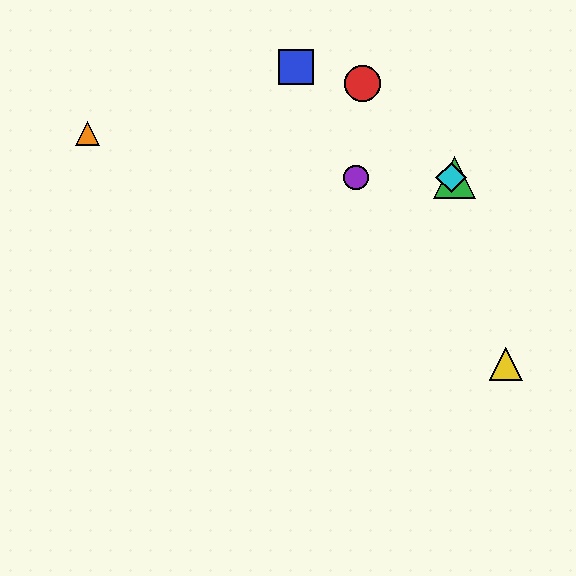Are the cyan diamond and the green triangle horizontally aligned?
Yes, both are at y≈178.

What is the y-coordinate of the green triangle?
The green triangle is at y≈178.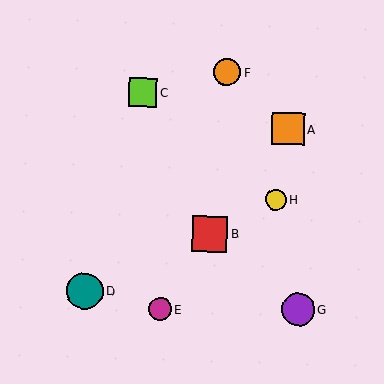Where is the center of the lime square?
The center of the lime square is at (143, 93).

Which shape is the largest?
The teal circle (labeled D) is the largest.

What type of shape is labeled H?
Shape H is a yellow circle.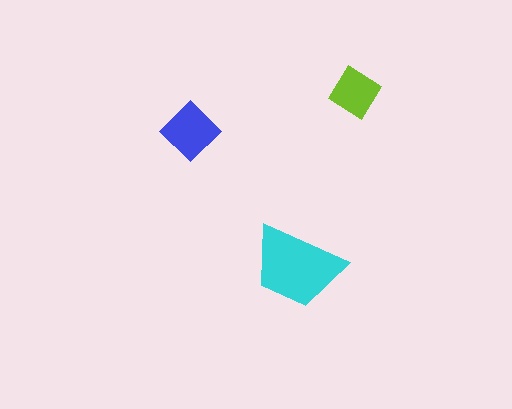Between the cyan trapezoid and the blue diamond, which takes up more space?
The cyan trapezoid.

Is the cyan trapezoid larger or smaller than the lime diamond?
Larger.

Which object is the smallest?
The lime diamond.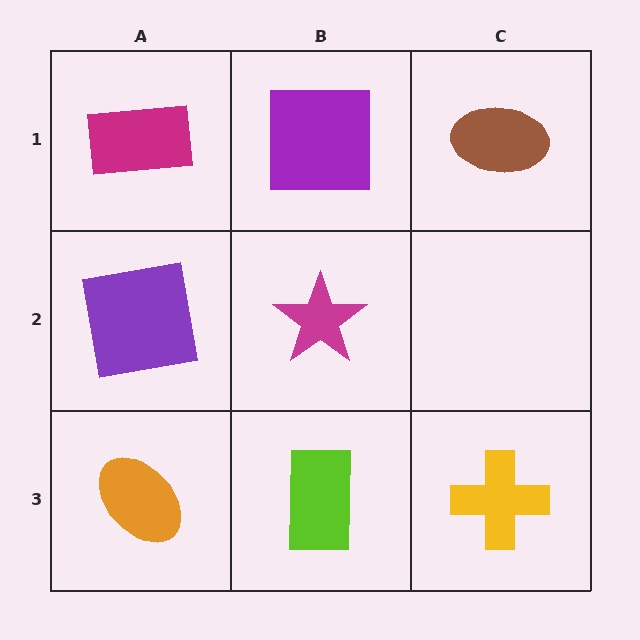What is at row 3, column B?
A lime rectangle.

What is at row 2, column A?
A purple square.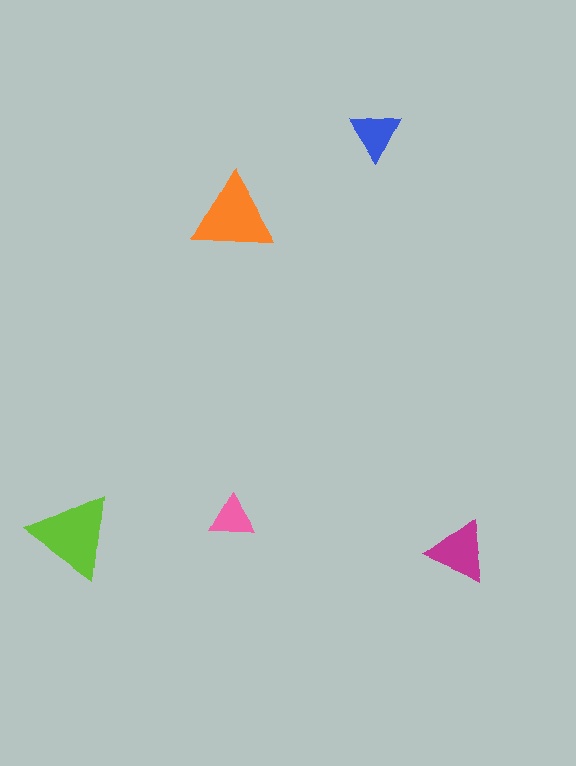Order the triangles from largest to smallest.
the lime one, the orange one, the magenta one, the blue one, the pink one.